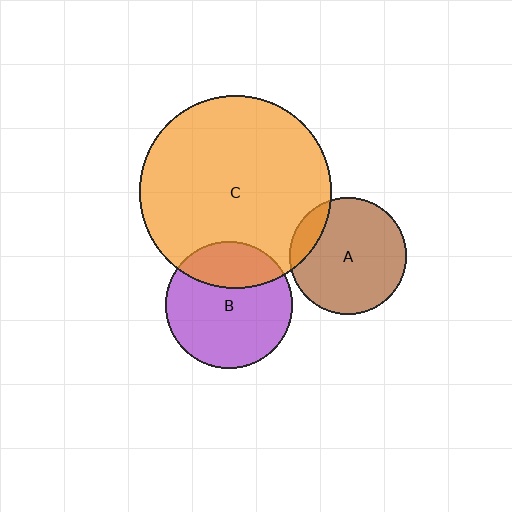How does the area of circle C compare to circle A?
Approximately 2.7 times.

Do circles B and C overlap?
Yes.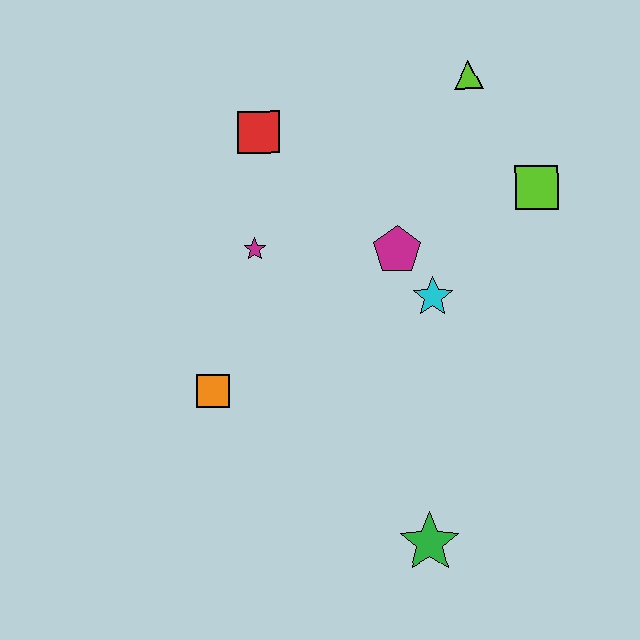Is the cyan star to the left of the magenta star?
No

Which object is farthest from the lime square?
The orange square is farthest from the lime square.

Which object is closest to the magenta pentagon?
The cyan star is closest to the magenta pentagon.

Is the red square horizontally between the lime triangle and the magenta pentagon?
No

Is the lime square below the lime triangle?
Yes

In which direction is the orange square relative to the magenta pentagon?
The orange square is to the left of the magenta pentagon.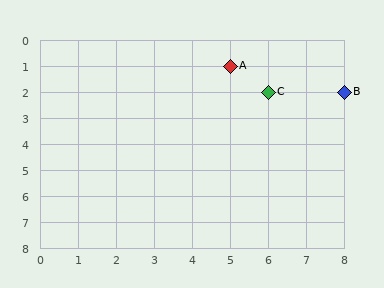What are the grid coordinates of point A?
Point A is at grid coordinates (5, 1).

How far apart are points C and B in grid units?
Points C and B are 2 columns apart.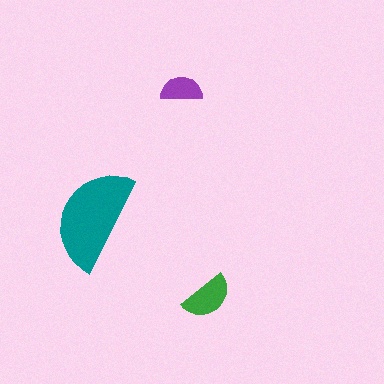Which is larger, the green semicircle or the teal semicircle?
The teal one.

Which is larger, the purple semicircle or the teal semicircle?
The teal one.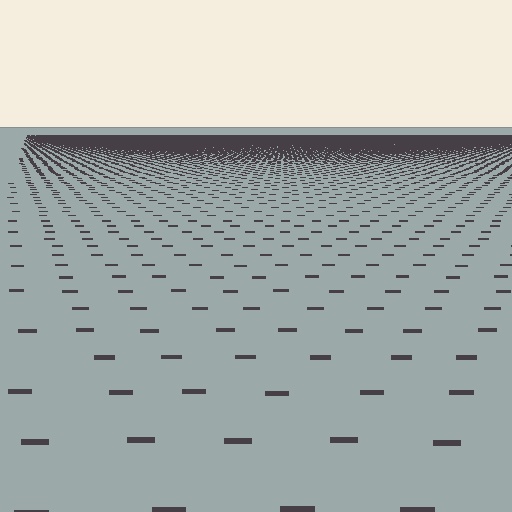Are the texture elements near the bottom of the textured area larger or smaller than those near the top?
Larger. Near the bottom, elements are closer to the viewer and appear at a bigger on-screen size.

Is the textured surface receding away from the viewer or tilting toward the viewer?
The surface is receding away from the viewer. Texture elements get smaller and denser toward the top.